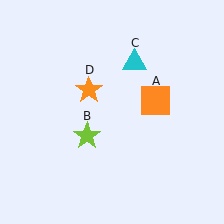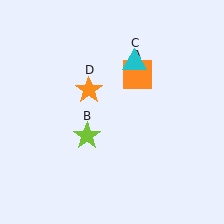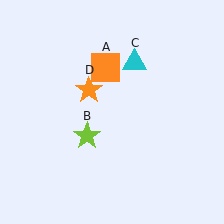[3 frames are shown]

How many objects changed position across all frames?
1 object changed position: orange square (object A).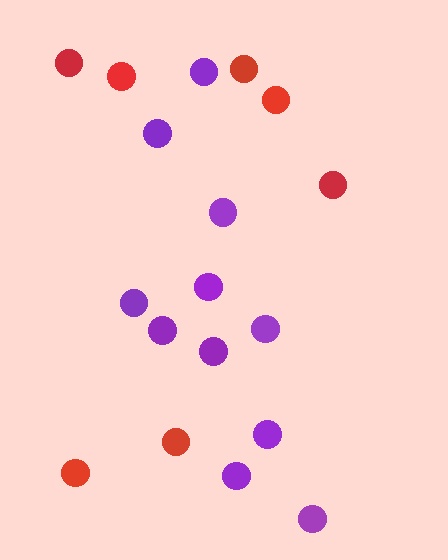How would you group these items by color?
There are 2 groups: one group of red circles (7) and one group of purple circles (11).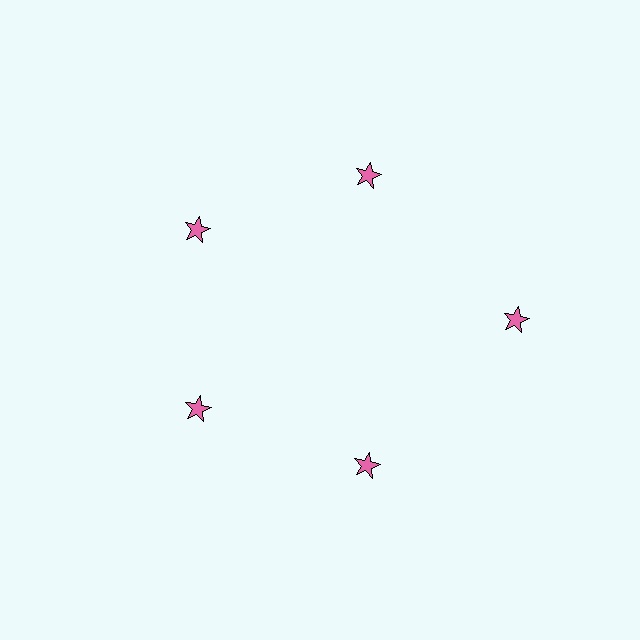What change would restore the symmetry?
The symmetry would be restored by moving it inward, back onto the ring so that all 5 stars sit at equal angles and equal distance from the center.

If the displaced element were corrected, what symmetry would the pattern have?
It would have 5-fold rotational symmetry — the pattern would map onto itself every 72 degrees.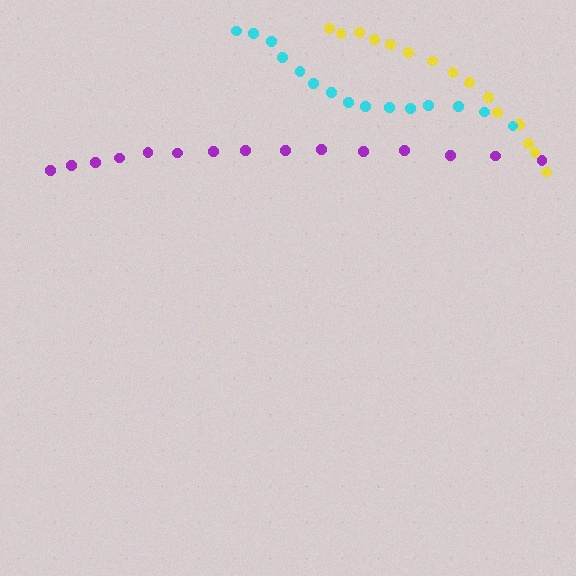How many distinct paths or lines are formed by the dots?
There are 3 distinct paths.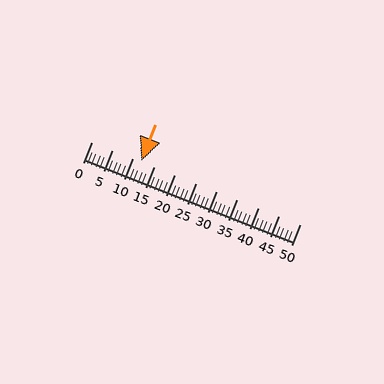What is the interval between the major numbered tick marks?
The major tick marks are spaced 5 units apart.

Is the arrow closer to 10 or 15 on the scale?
The arrow is closer to 10.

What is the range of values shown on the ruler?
The ruler shows values from 0 to 50.